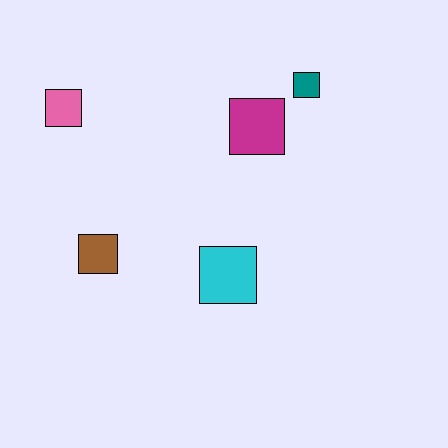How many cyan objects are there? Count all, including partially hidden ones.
There is 1 cyan object.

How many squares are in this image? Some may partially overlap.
There are 5 squares.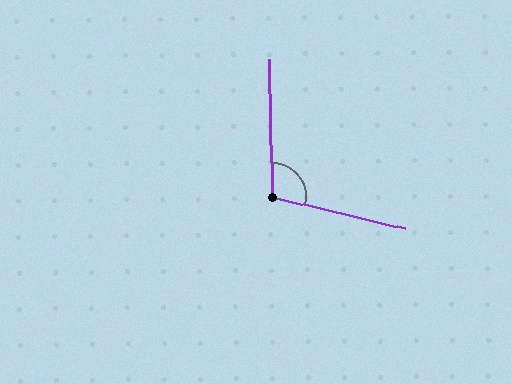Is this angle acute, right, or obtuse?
It is obtuse.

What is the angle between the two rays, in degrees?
Approximately 105 degrees.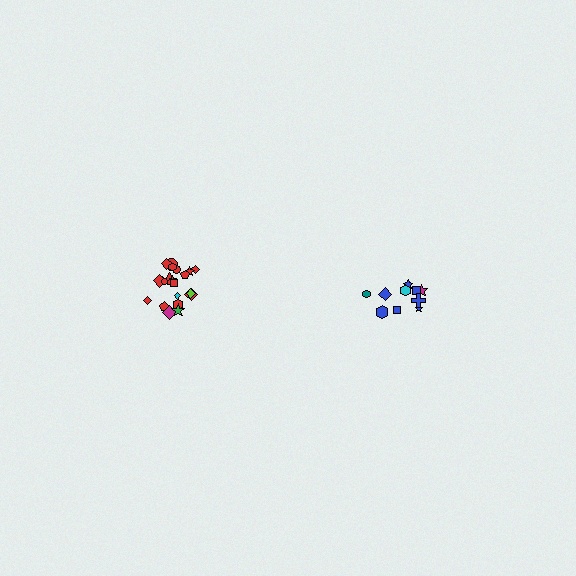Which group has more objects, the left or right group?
The left group.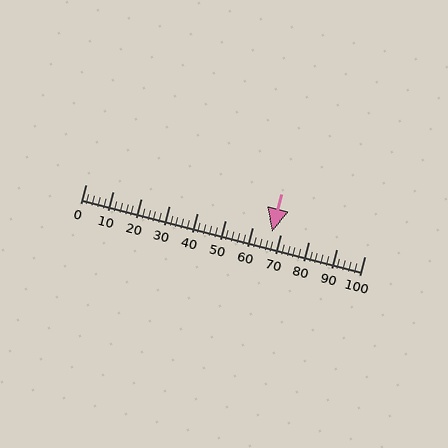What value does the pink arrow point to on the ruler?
The pink arrow points to approximately 67.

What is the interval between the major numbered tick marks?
The major tick marks are spaced 10 units apart.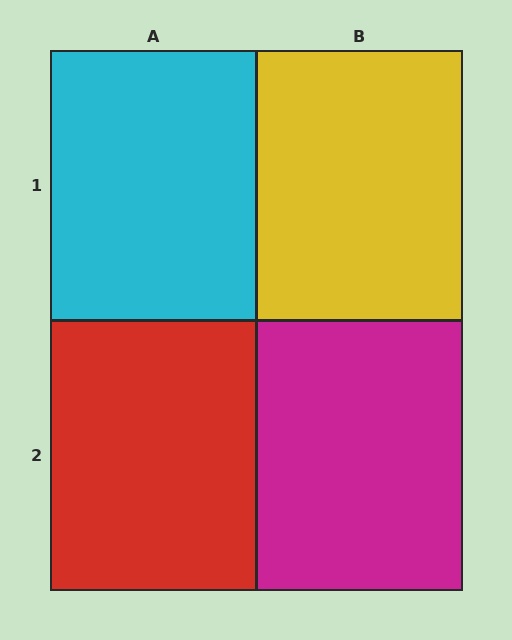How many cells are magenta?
1 cell is magenta.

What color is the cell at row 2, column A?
Red.